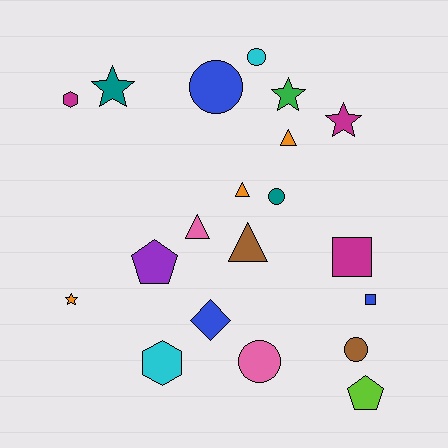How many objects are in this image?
There are 20 objects.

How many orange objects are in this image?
There are 3 orange objects.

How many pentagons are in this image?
There are 2 pentagons.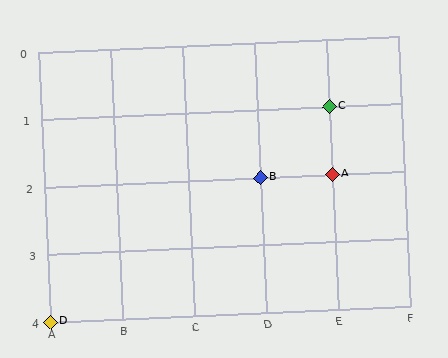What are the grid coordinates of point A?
Point A is at grid coordinates (E, 2).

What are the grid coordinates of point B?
Point B is at grid coordinates (D, 2).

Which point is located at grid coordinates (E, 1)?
Point C is at (E, 1).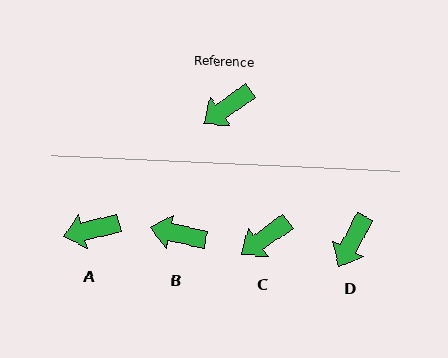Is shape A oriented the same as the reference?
No, it is off by about 21 degrees.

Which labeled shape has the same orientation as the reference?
C.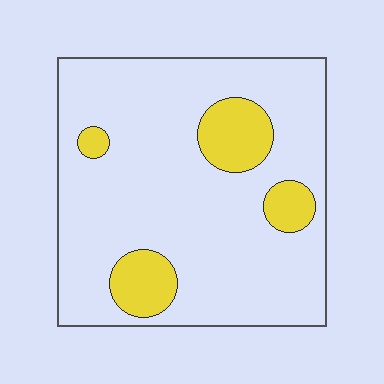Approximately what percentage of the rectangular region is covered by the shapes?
Approximately 15%.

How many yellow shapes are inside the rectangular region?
4.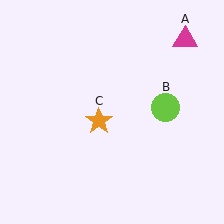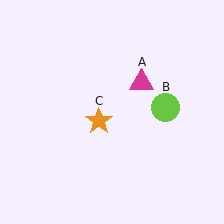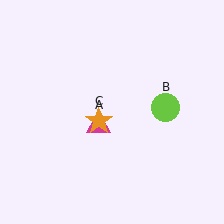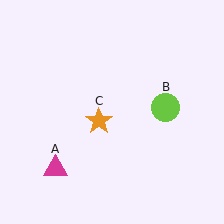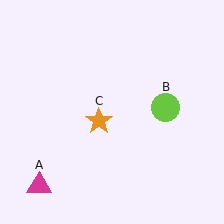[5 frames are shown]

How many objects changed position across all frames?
1 object changed position: magenta triangle (object A).